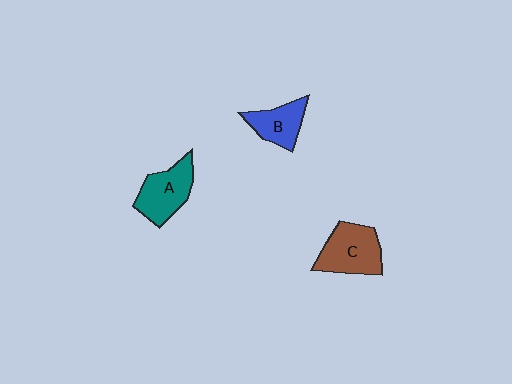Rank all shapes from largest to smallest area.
From largest to smallest: C (brown), A (teal), B (blue).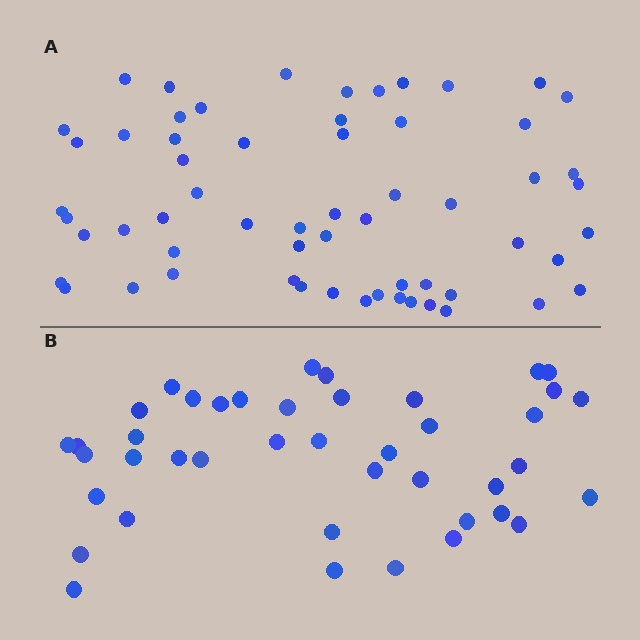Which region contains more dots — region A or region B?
Region A (the top region) has more dots.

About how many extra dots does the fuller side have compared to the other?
Region A has approximately 20 more dots than region B.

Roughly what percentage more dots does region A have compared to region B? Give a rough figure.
About 45% more.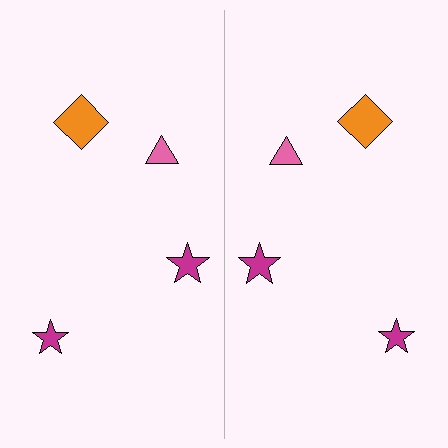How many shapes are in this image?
There are 8 shapes in this image.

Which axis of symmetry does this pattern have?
The pattern has a vertical axis of symmetry running through the center of the image.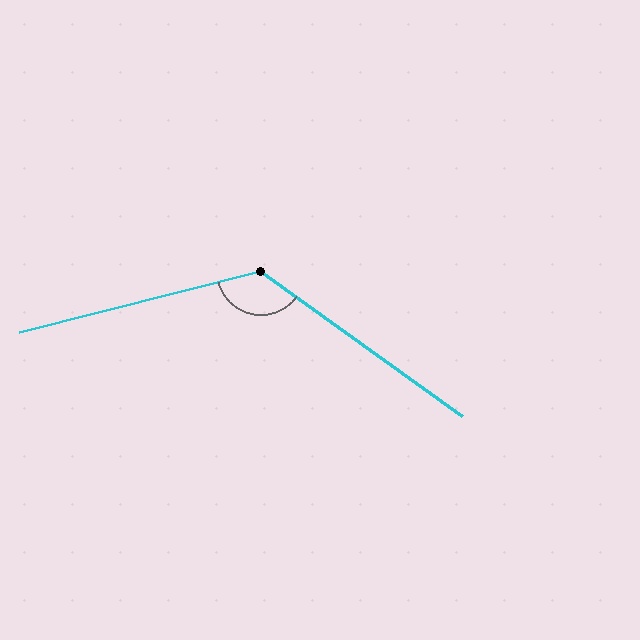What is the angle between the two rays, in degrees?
Approximately 130 degrees.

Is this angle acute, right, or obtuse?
It is obtuse.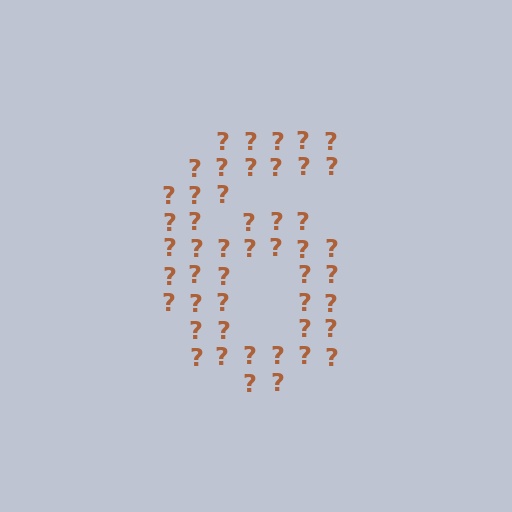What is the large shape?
The large shape is the digit 6.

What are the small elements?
The small elements are question marks.